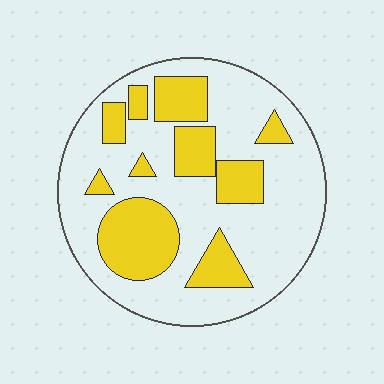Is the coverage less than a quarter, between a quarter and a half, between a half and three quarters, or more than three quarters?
Between a quarter and a half.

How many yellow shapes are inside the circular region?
10.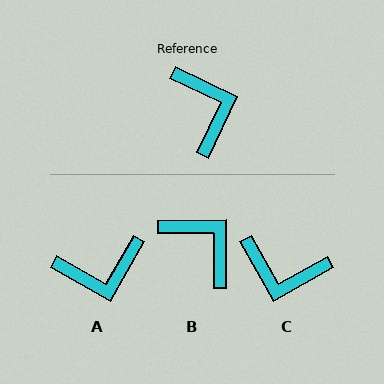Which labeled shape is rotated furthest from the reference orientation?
C, about 125 degrees away.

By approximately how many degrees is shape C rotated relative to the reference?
Approximately 125 degrees clockwise.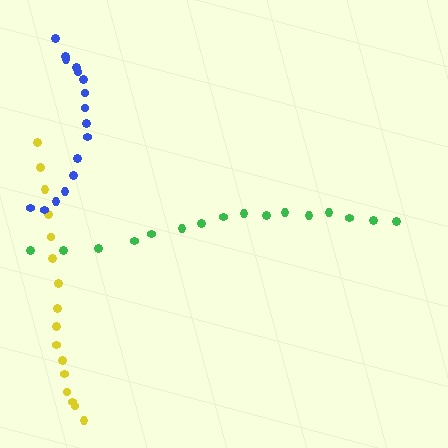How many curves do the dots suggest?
There are 3 distinct paths.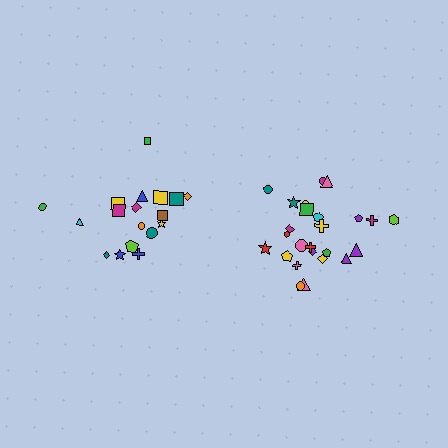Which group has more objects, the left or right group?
The right group.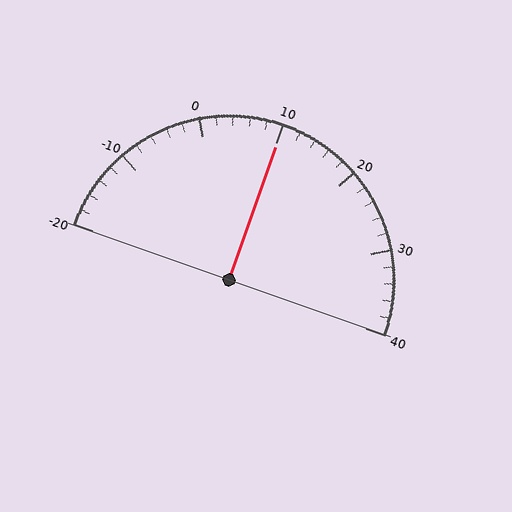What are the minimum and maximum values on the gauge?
The gauge ranges from -20 to 40.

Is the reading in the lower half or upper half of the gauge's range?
The reading is in the upper half of the range (-20 to 40).